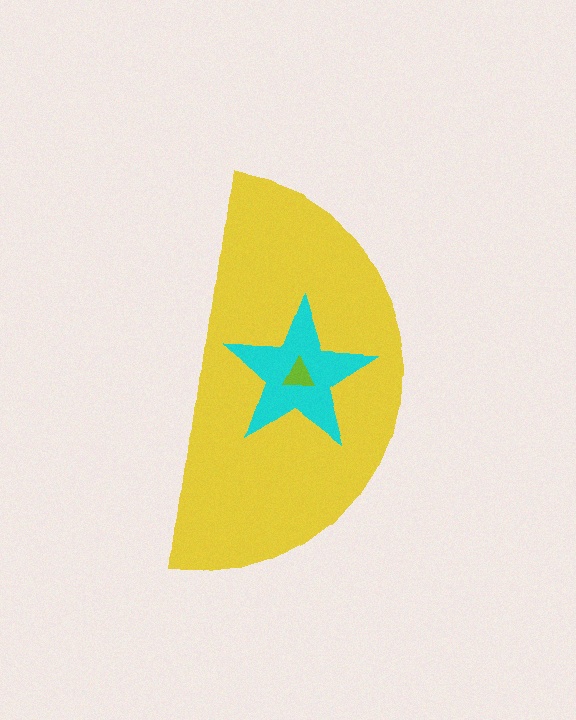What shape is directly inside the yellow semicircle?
The cyan star.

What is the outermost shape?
The yellow semicircle.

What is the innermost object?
The lime triangle.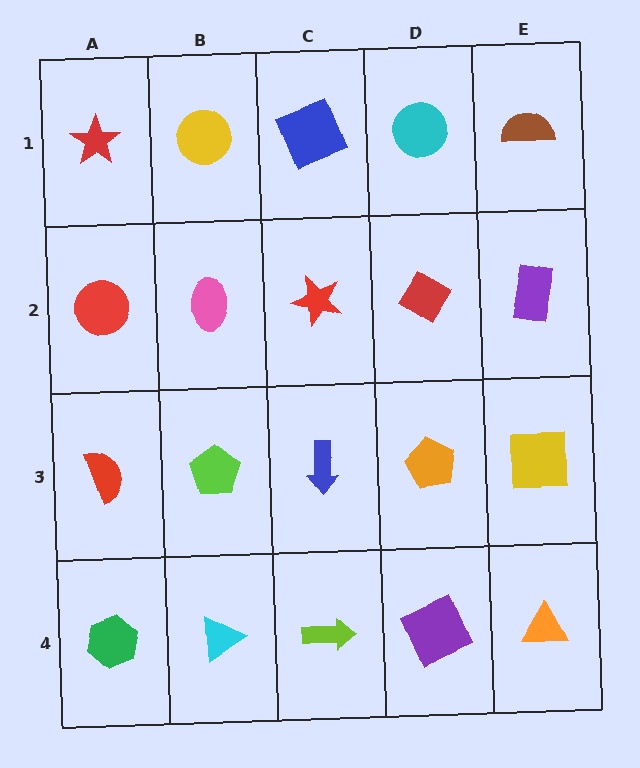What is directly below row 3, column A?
A green hexagon.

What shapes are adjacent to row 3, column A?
A red circle (row 2, column A), a green hexagon (row 4, column A), a lime pentagon (row 3, column B).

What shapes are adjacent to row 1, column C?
A red star (row 2, column C), a yellow circle (row 1, column B), a cyan circle (row 1, column D).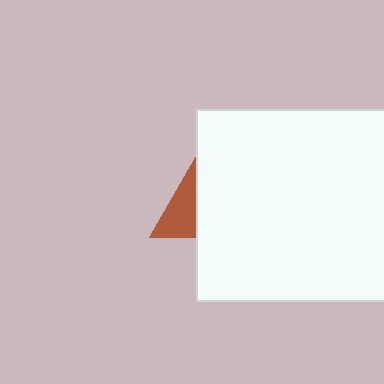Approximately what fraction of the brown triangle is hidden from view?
Roughly 64% of the brown triangle is hidden behind the white rectangle.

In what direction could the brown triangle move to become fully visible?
The brown triangle could move left. That would shift it out from behind the white rectangle entirely.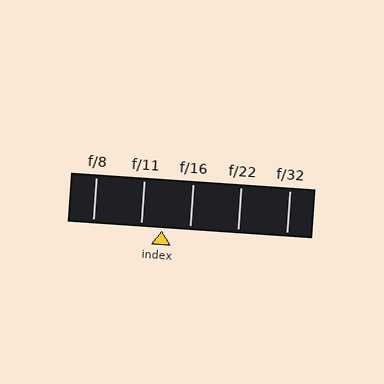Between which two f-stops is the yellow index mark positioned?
The index mark is between f/11 and f/16.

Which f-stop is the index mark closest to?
The index mark is closest to f/11.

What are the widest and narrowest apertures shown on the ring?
The widest aperture shown is f/8 and the narrowest is f/32.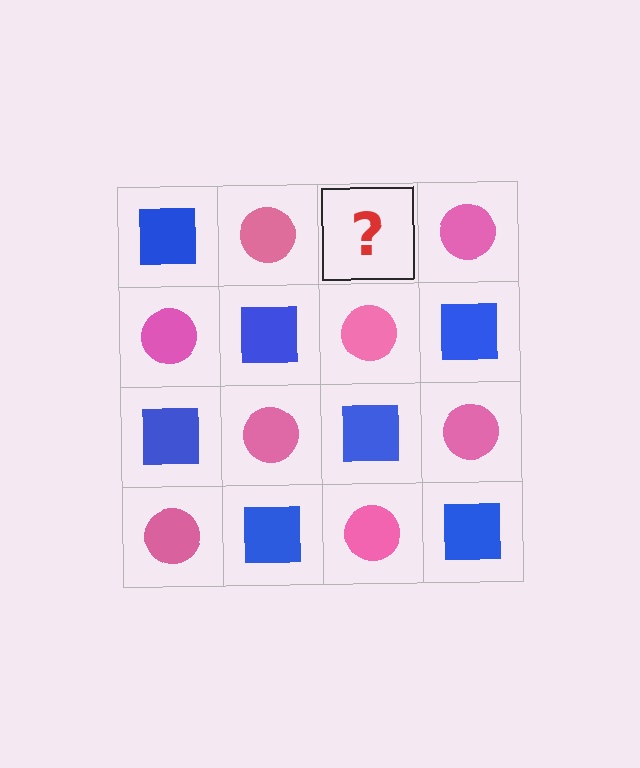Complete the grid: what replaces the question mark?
The question mark should be replaced with a blue square.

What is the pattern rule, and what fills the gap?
The rule is that it alternates blue square and pink circle in a checkerboard pattern. The gap should be filled with a blue square.